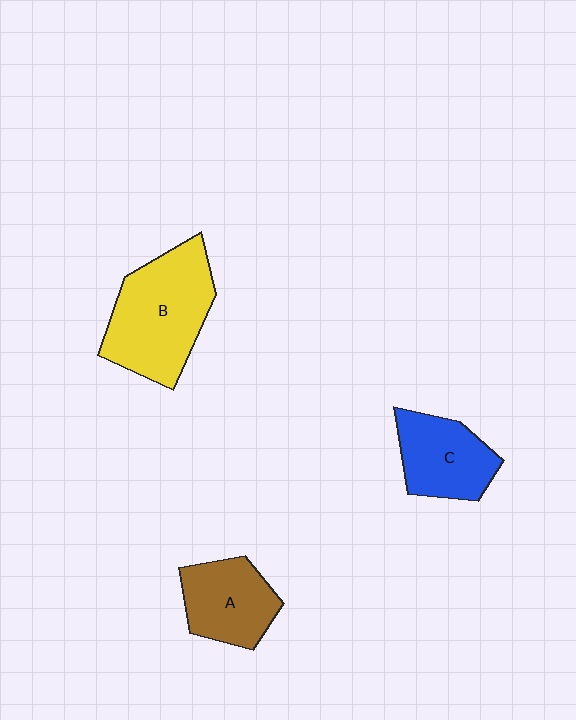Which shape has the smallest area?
Shape A (brown).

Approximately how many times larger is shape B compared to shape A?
Approximately 1.6 times.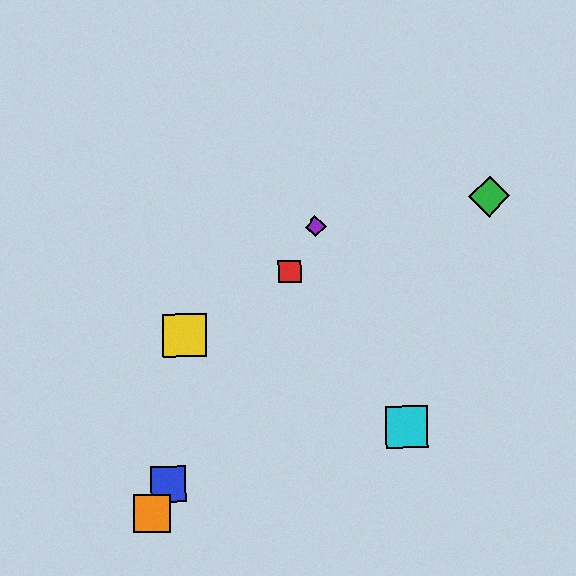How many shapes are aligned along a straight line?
4 shapes (the red square, the blue square, the purple diamond, the orange square) are aligned along a straight line.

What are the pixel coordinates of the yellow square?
The yellow square is at (185, 335).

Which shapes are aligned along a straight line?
The red square, the blue square, the purple diamond, the orange square are aligned along a straight line.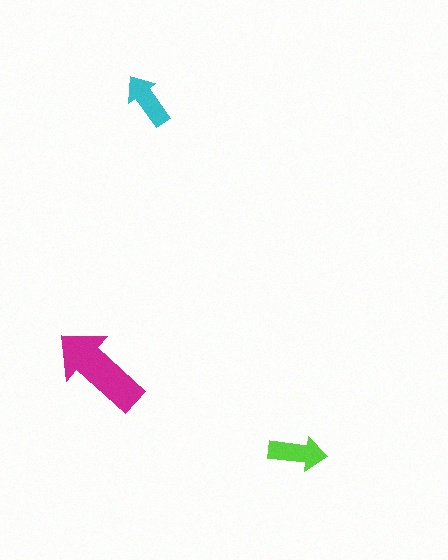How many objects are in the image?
There are 3 objects in the image.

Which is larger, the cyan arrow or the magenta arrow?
The magenta one.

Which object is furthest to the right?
The lime arrow is rightmost.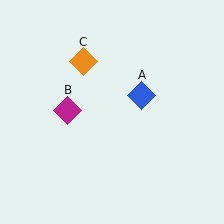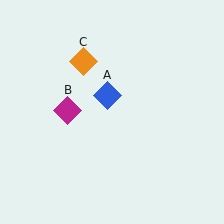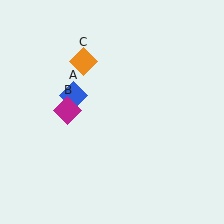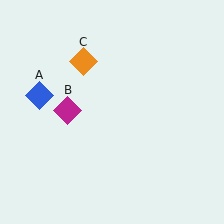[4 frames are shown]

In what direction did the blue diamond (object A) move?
The blue diamond (object A) moved left.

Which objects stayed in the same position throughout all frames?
Magenta diamond (object B) and orange diamond (object C) remained stationary.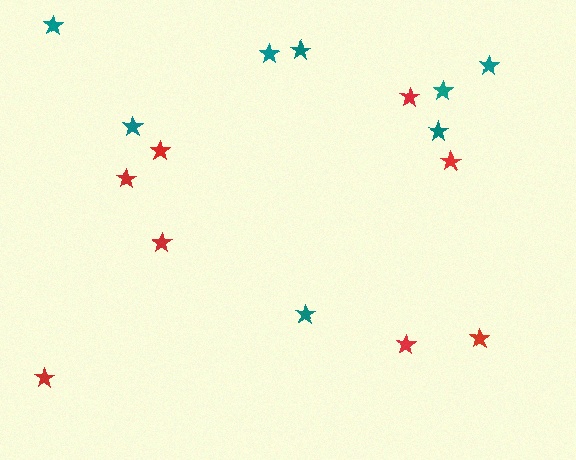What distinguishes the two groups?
There are 2 groups: one group of teal stars (8) and one group of red stars (8).